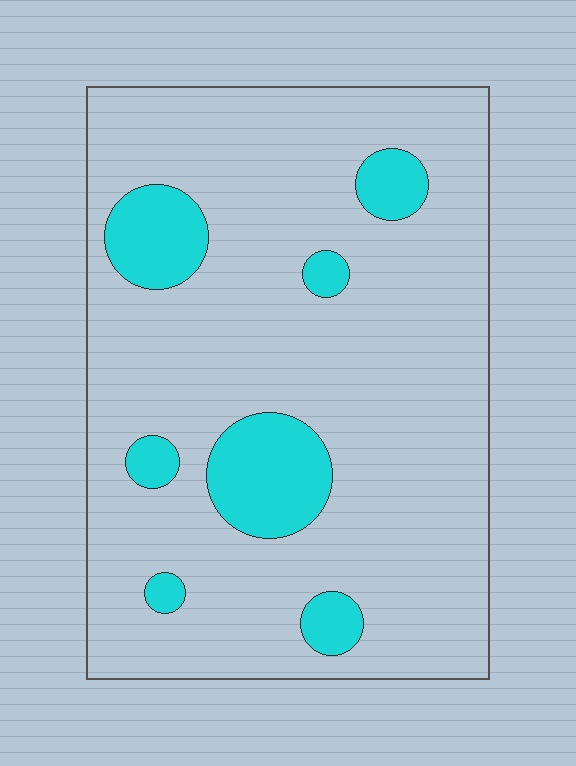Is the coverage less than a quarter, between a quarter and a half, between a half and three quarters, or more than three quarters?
Less than a quarter.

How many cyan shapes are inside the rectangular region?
7.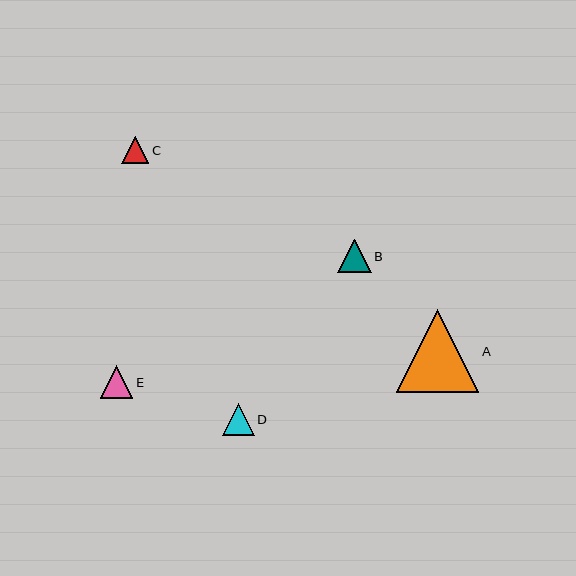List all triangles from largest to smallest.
From largest to smallest: A, B, E, D, C.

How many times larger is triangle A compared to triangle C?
Triangle A is approximately 3.0 times the size of triangle C.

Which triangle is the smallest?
Triangle C is the smallest with a size of approximately 27 pixels.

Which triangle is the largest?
Triangle A is the largest with a size of approximately 83 pixels.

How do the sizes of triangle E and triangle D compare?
Triangle E and triangle D are approximately the same size.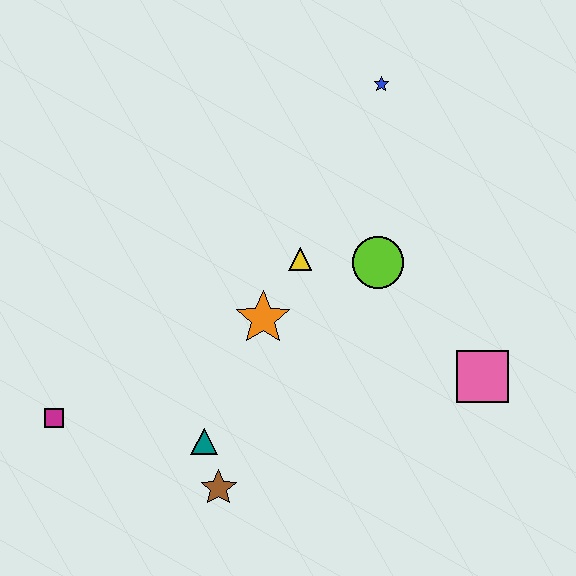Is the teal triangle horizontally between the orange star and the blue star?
No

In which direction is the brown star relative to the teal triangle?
The brown star is below the teal triangle.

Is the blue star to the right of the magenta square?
Yes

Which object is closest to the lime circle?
The yellow triangle is closest to the lime circle.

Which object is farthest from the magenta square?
The blue star is farthest from the magenta square.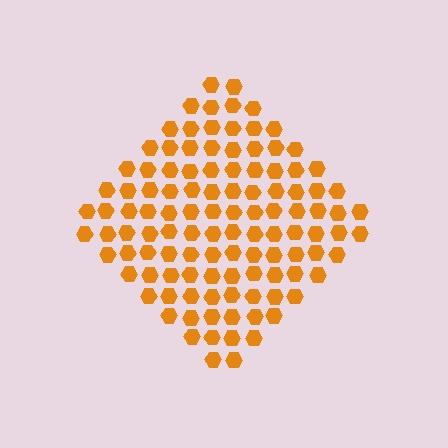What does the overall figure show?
The overall figure shows a diamond.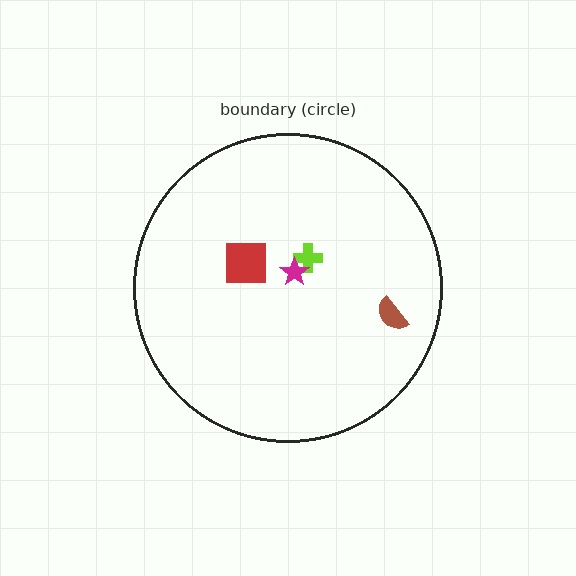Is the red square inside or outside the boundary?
Inside.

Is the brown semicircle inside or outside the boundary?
Inside.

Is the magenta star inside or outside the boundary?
Inside.